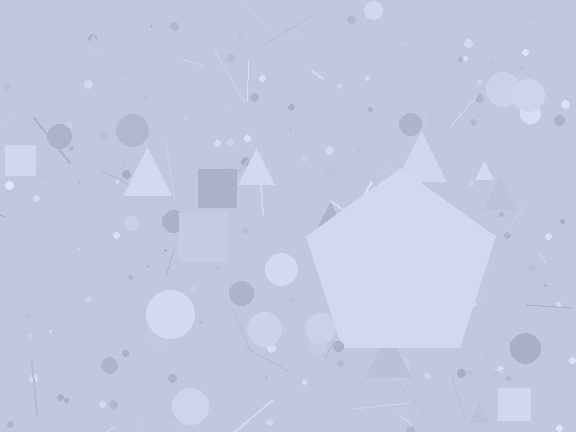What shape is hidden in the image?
A pentagon is hidden in the image.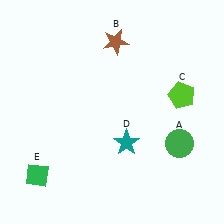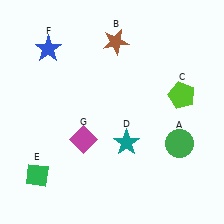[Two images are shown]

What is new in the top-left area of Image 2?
A blue star (F) was added in the top-left area of Image 2.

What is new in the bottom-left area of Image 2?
A magenta diamond (G) was added in the bottom-left area of Image 2.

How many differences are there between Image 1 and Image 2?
There are 2 differences between the two images.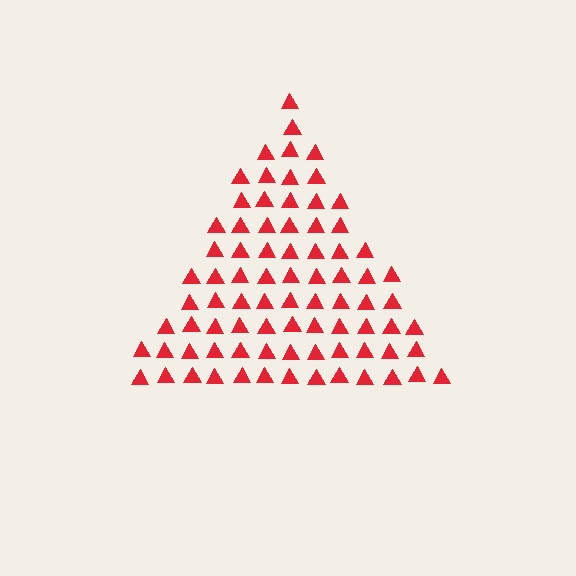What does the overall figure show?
The overall figure shows a triangle.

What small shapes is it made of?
It is made of small triangles.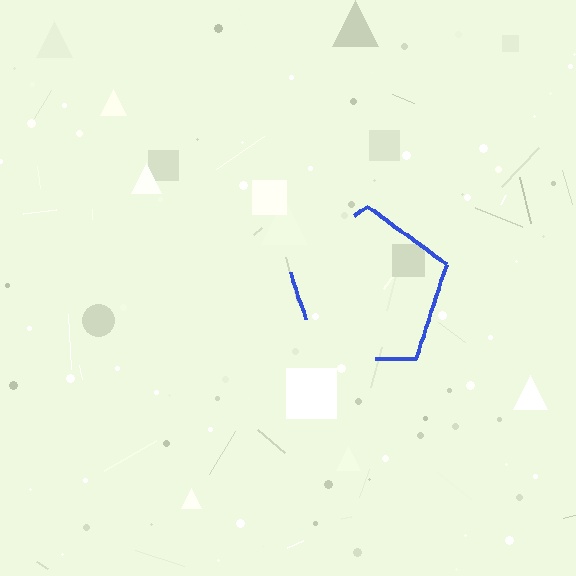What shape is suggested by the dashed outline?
The dashed outline suggests a pentagon.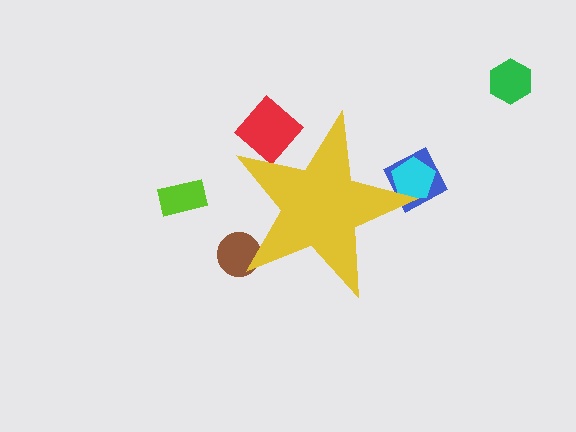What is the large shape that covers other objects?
A yellow star.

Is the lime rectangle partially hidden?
No, the lime rectangle is fully visible.